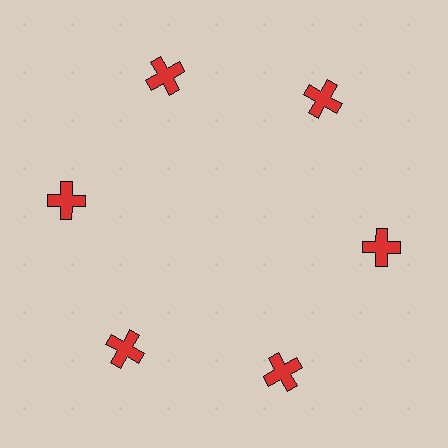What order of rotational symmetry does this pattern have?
This pattern has 6-fold rotational symmetry.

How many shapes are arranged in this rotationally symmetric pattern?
There are 6 shapes, arranged in 6 groups of 1.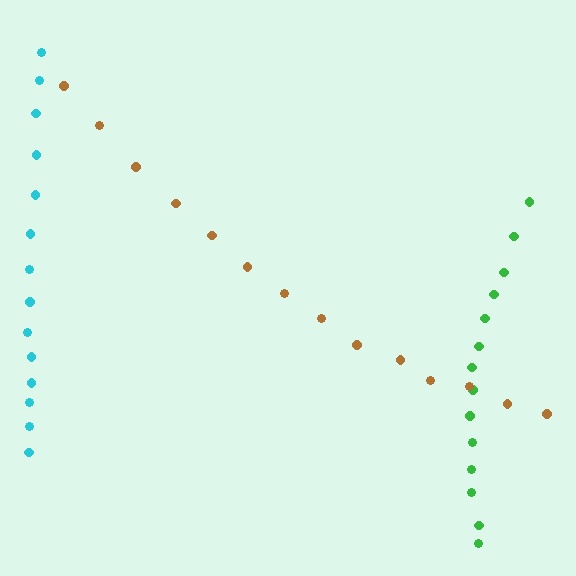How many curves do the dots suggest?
There are 3 distinct paths.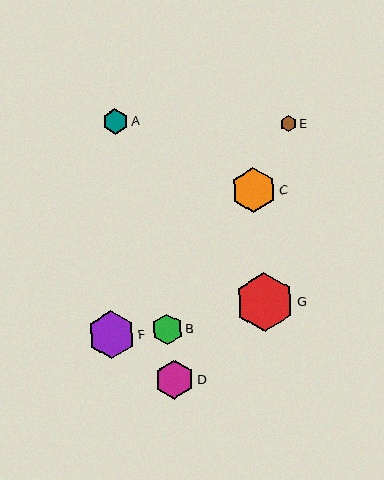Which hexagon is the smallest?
Hexagon E is the smallest with a size of approximately 16 pixels.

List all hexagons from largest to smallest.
From largest to smallest: G, F, C, D, B, A, E.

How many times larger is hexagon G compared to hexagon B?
Hexagon G is approximately 1.9 times the size of hexagon B.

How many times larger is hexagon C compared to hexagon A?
Hexagon C is approximately 1.8 times the size of hexagon A.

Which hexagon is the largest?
Hexagon G is the largest with a size of approximately 58 pixels.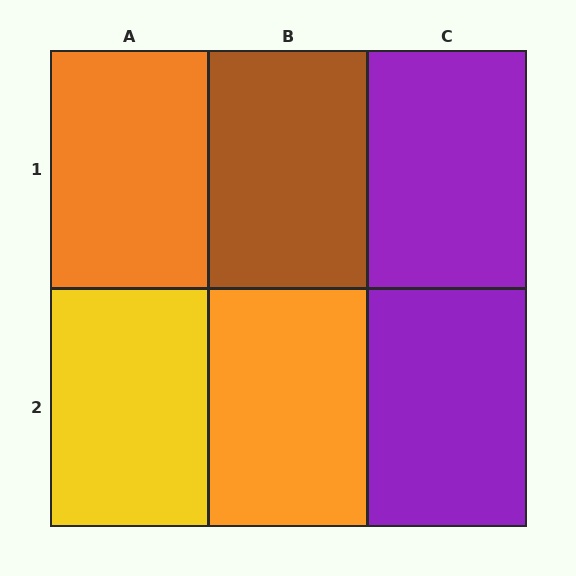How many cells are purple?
2 cells are purple.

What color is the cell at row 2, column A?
Yellow.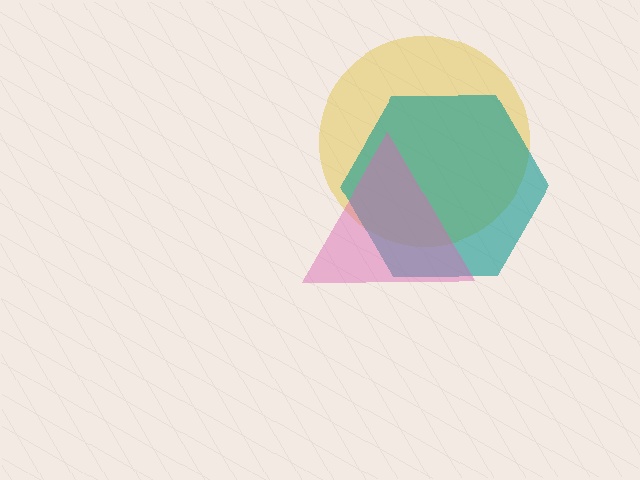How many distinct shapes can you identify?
There are 3 distinct shapes: a yellow circle, a teal hexagon, a pink triangle.